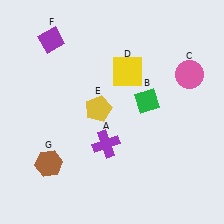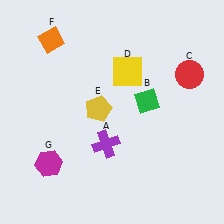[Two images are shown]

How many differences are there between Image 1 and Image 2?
There are 3 differences between the two images.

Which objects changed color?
C changed from pink to red. F changed from purple to orange. G changed from brown to magenta.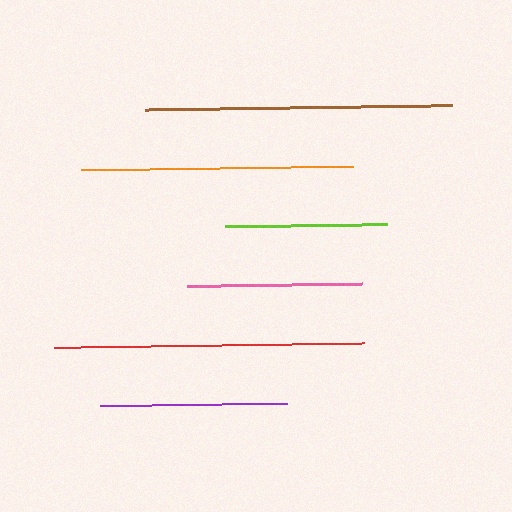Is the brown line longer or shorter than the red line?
The red line is longer than the brown line.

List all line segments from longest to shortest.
From longest to shortest: red, brown, orange, purple, pink, lime.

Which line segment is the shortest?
The lime line is the shortest at approximately 162 pixels.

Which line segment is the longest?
The red line is the longest at approximately 309 pixels.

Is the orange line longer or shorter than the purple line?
The orange line is longer than the purple line.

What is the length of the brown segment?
The brown segment is approximately 307 pixels long.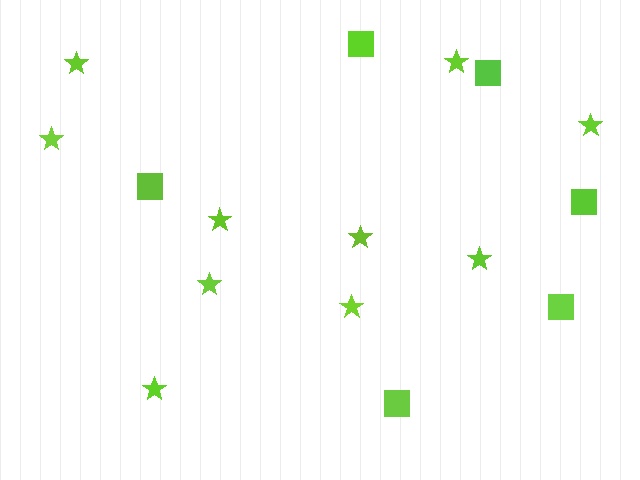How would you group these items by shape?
There are 2 groups: one group of squares (6) and one group of stars (10).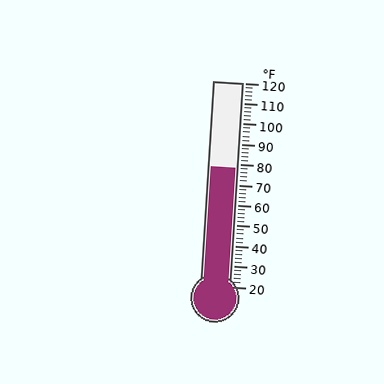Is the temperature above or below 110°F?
The temperature is below 110°F.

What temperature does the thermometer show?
The thermometer shows approximately 78°F.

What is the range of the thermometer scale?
The thermometer scale ranges from 20°F to 120°F.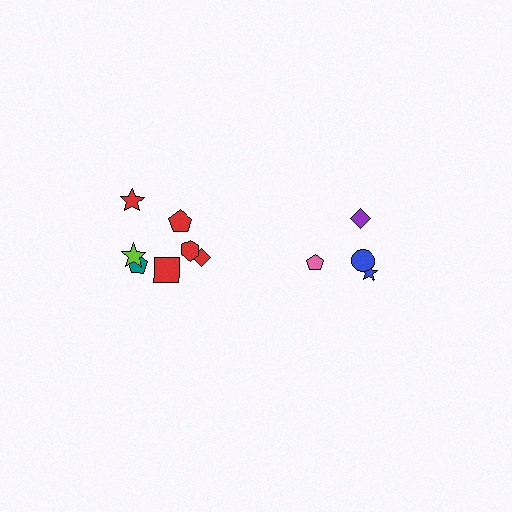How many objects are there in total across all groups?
There are 11 objects.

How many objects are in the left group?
There are 7 objects.